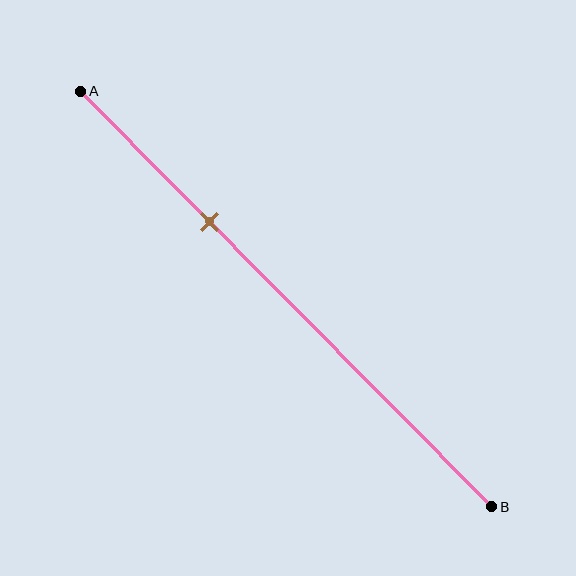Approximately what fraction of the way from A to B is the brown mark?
The brown mark is approximately 30% of the way from A to B.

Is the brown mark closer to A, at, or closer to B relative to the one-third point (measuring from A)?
The brown mark is approximately at the one-third point of segment AB.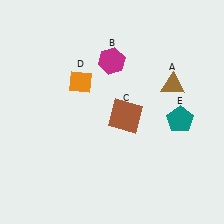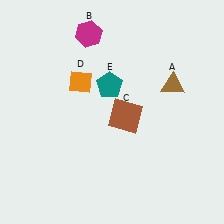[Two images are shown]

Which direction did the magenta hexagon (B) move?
The magenta hexagon (B) moved up.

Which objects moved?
The objects that moved are: the magenta hexagon (B), the teal pentagon (E).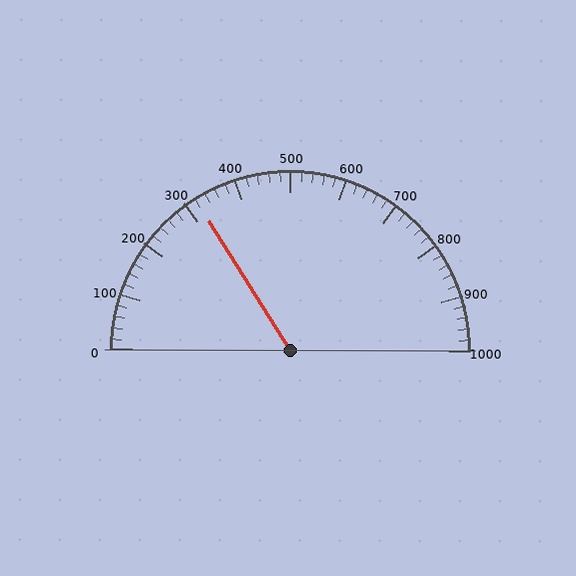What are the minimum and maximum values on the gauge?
The gauge ranges from 0 to 1000.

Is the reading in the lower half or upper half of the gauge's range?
The reading is in the lower half of the range (0 to 1000).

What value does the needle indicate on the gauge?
The needle indicates approximately 320.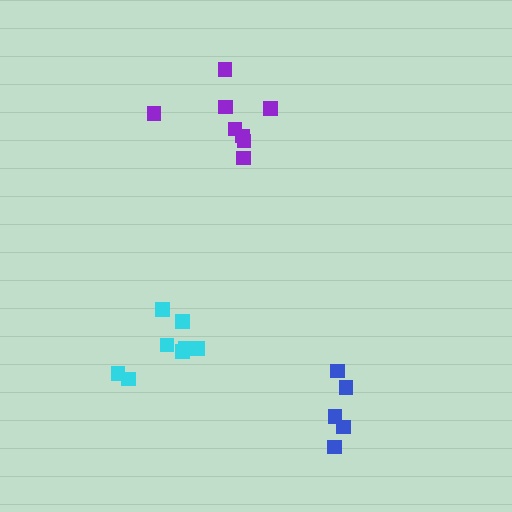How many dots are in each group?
Group 1: 5 dots, Group 2: 8 dots, Group 3: 8 dots (21 total).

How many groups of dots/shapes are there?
There are 3 groups.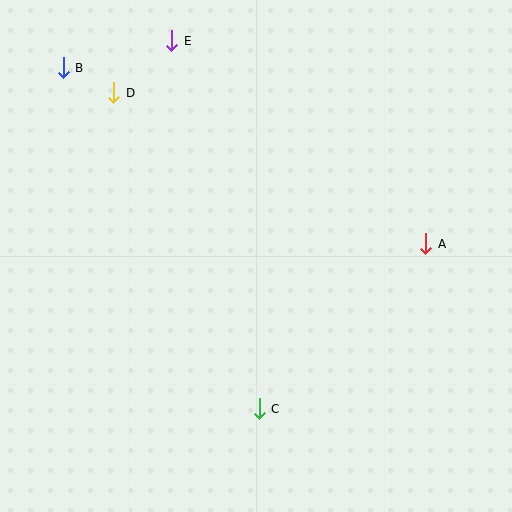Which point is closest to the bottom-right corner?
Point C is closest to the bottom-right corner.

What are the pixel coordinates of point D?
Point D is at (114, 93).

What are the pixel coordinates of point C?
Point C is at (259, 409).